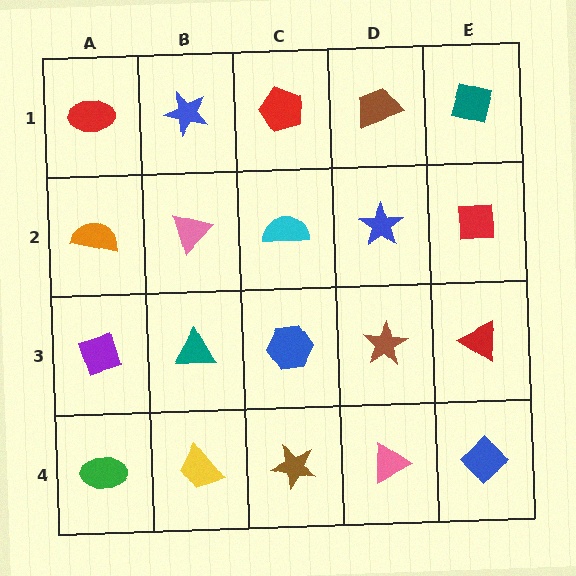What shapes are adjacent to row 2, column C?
A red pentagon (row 1, column C), a blue hexagon (row 3, column C), a pink triangle (row 2, column B), a blue star (row 2, column D).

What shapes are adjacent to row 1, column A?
An orange semicircle (row 2, column A), a blue star (row 1, column B).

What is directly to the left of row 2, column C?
A pink triangle.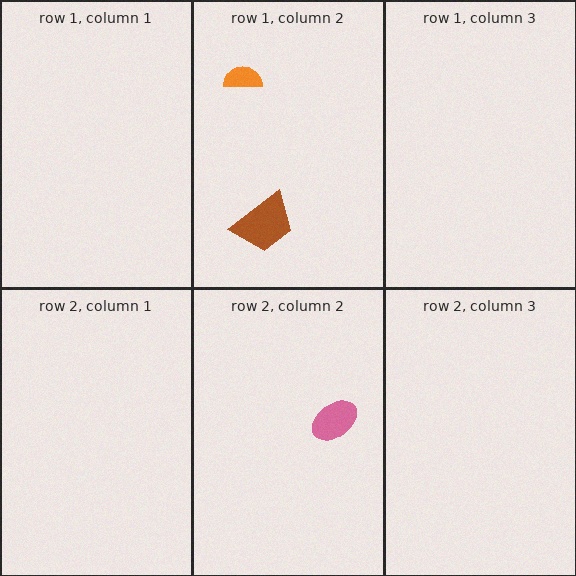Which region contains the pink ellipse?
The row 2, column 2 region.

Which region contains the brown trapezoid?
The row 1, column 2 region.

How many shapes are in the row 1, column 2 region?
2.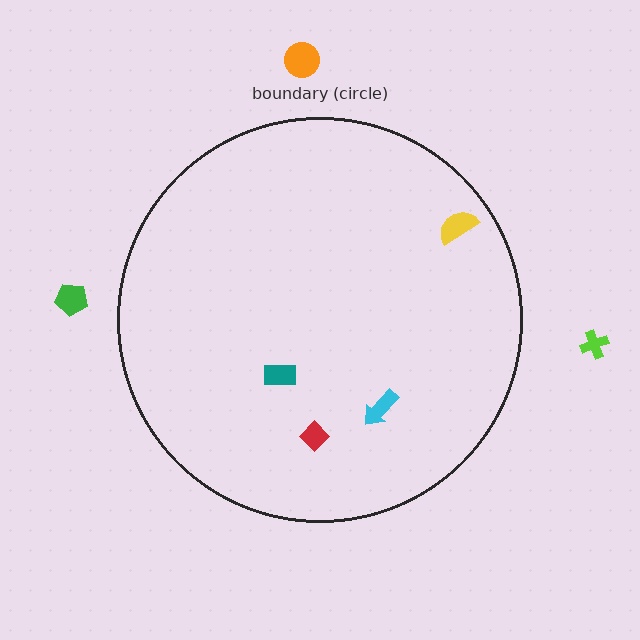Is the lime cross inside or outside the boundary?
Outside.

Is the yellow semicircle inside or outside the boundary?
Inside.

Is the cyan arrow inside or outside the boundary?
Inside.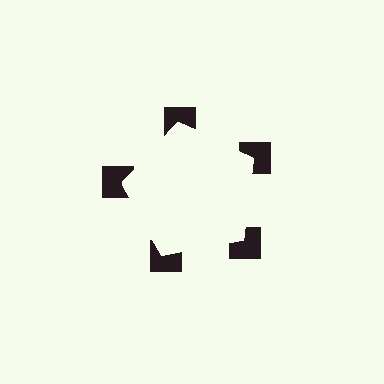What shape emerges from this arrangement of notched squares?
An illusory pentagon — its edges are inferred from the aligned wedge cuts in the notched squares, not physically drawn.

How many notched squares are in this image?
There are 5 — one at each vertex of the illusory pentagon.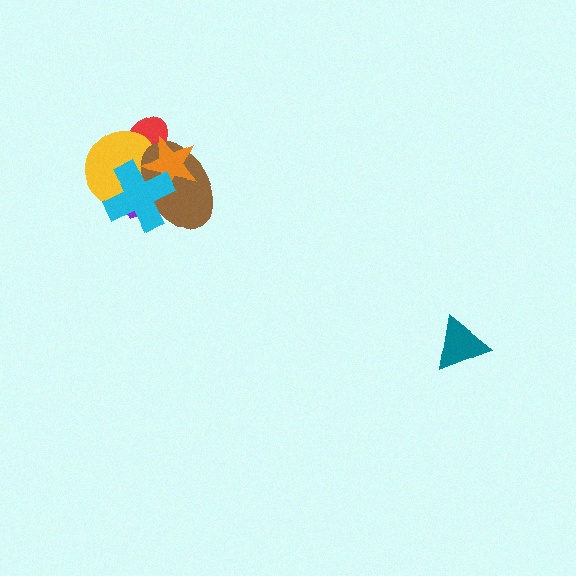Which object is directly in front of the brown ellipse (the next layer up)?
The orange star is directly in front of the brown ellipse.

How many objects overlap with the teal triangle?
0 objects overlap with the teal triangle.